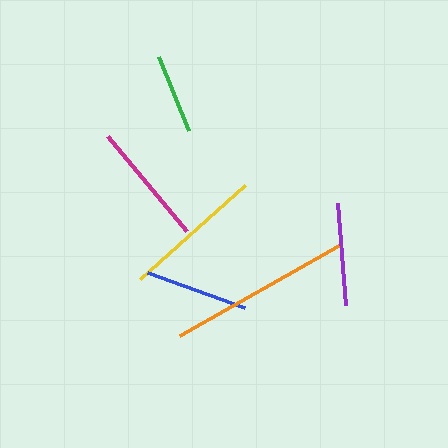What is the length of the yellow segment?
The yellow segment is approximately 141 pixels long.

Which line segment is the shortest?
The green line is the shortest at approximately 80 pixels.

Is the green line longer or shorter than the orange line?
The orange line is longer than the green line.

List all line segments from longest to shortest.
From longest to shortest: orange, yellow, magenta, blue, purple, green.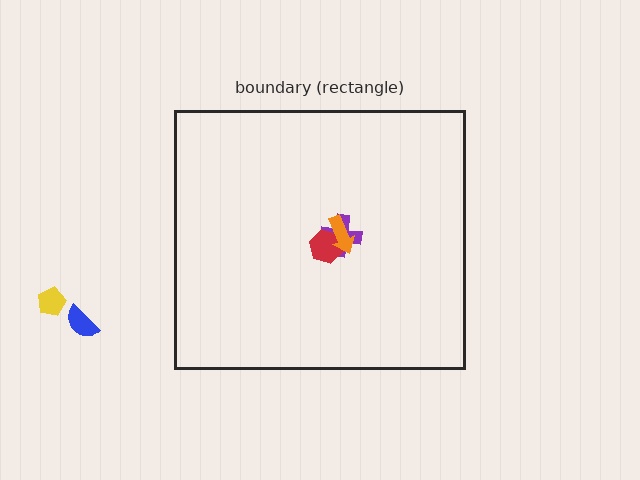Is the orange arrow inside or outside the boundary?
Inside.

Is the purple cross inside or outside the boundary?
Inside.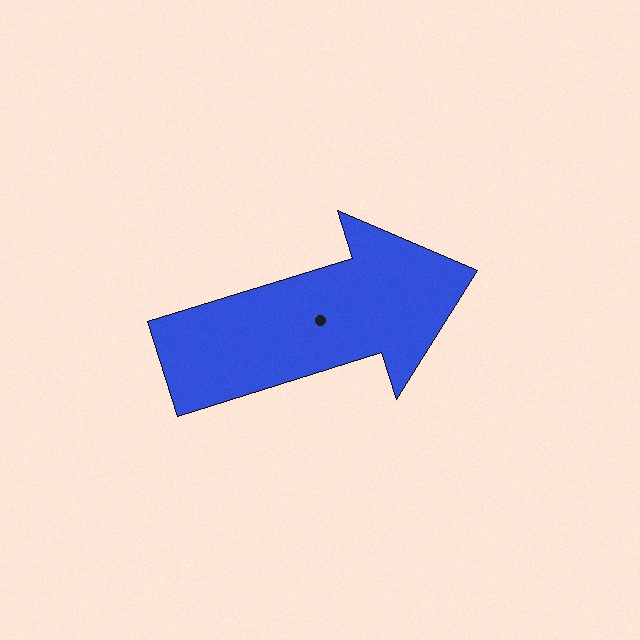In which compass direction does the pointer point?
East.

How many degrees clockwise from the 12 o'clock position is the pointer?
Approximately 73 degrees.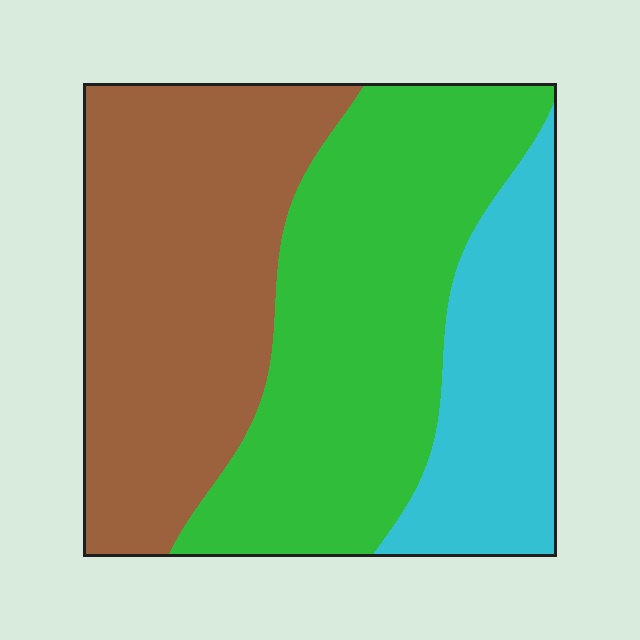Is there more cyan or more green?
Green.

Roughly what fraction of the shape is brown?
Brown covers around 40% of the shape.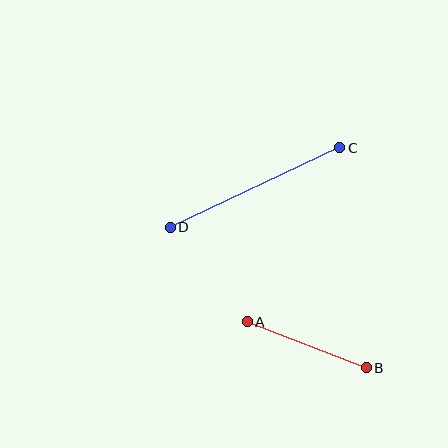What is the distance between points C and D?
The distance is approximately 187 pixels.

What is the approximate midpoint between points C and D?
The midpoint is at approximately (255, 188) pixels.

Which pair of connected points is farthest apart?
Points C and D are farthest apart.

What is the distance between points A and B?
The distance is approximately 128 pixels.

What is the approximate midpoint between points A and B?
The midpoint is at approximately (307, 345) pixels.